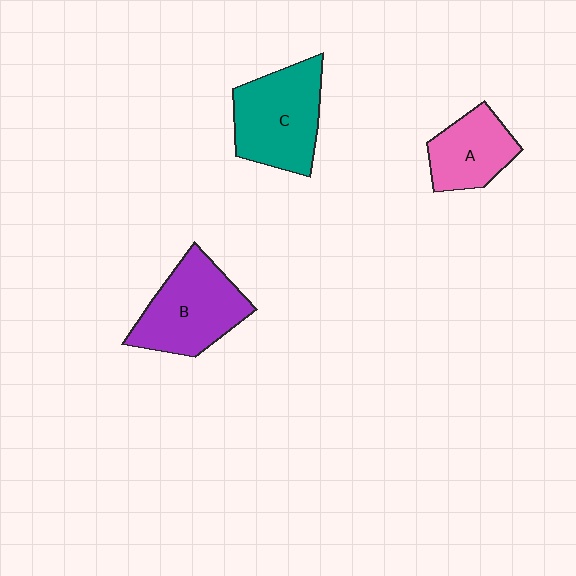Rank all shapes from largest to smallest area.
From largest to smallest: C (teal), B (purple), A (pink).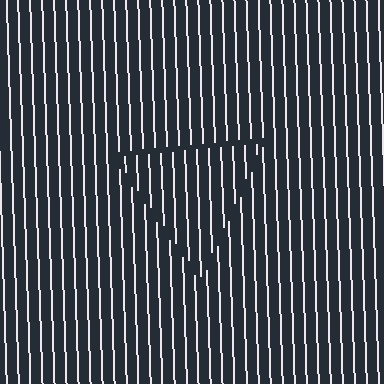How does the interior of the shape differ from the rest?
The interior of the shape contains the same grating, shifted by half a period — the contour is defined by the phase discontinuity where line-ends from the inner and outer gratings abut.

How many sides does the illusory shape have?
3 sides — the line-ends trace a triangle.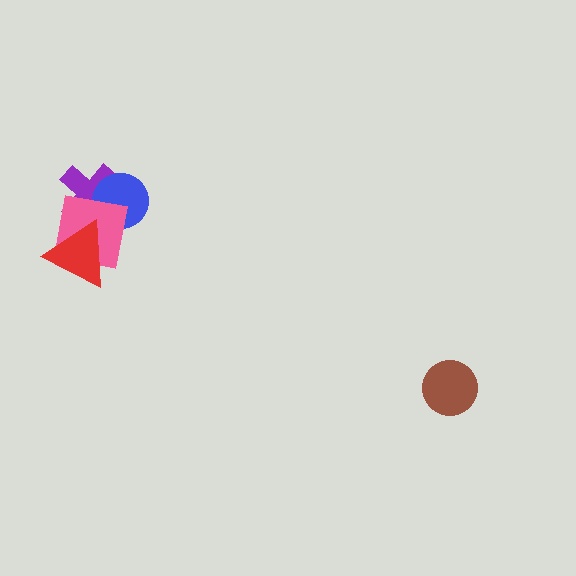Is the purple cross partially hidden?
Yes, it is partially covered by another shape.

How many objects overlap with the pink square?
3 objects overlap with the pink square.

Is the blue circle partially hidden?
Yes, it is partially covered by another shape.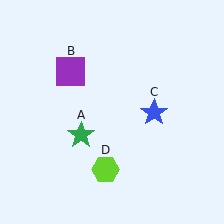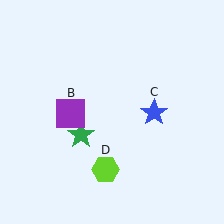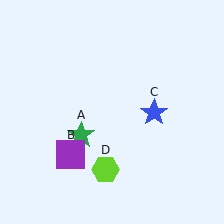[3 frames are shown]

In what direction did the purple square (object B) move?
The purple square (object B) moved down.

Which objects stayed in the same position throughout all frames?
Green star (object A) and blue star (object C) and lime hexagon (object D) remained stationary.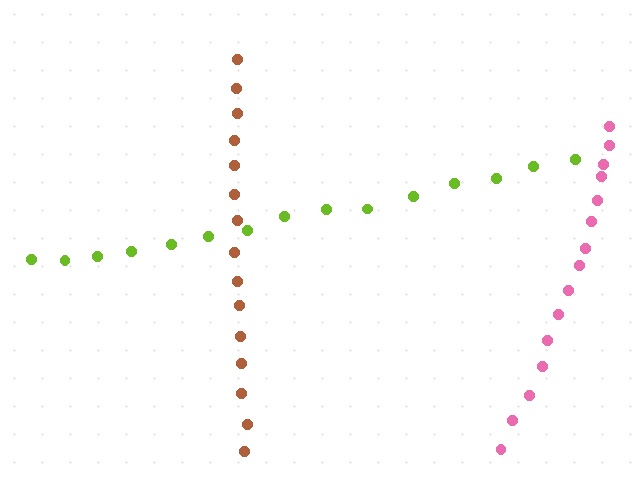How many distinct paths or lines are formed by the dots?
There are 3 distinct paths.